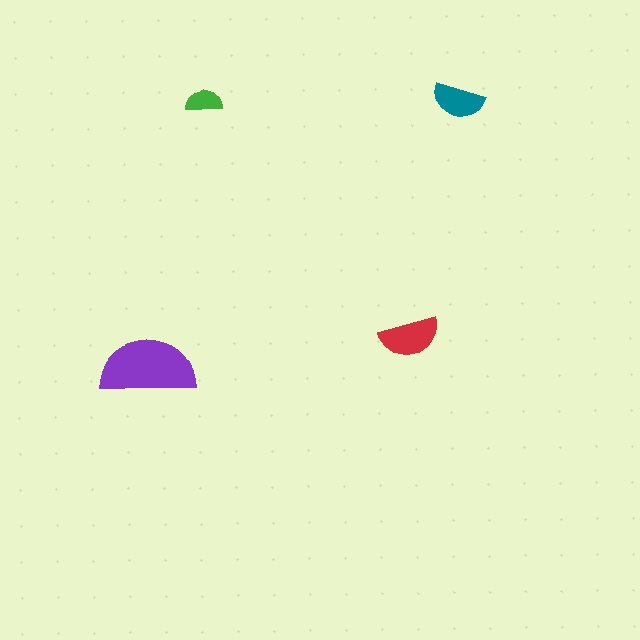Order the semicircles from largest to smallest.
the purple one, the red one, the teal one, the green one.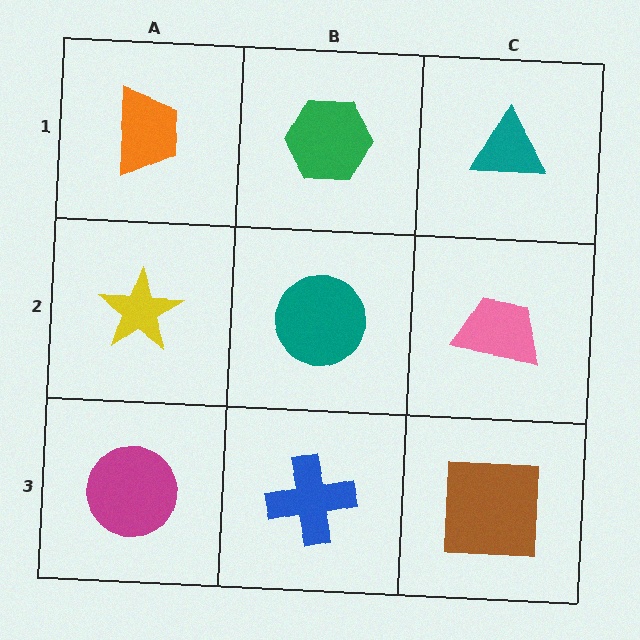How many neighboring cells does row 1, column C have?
2.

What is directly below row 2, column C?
A brown square.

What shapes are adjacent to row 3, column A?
A yellow star (row 2, column A), a blue cross (row 3, column B).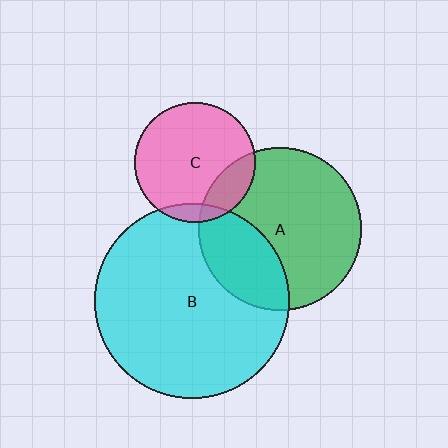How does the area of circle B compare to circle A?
Approximately 1.4 times.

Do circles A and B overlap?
Yes.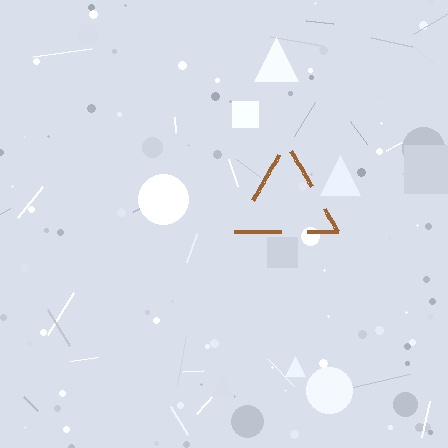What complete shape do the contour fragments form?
The contour fragments form a triangle.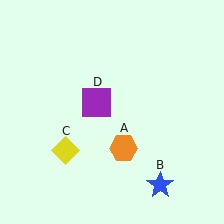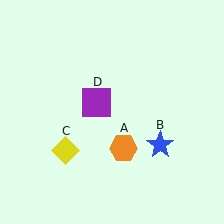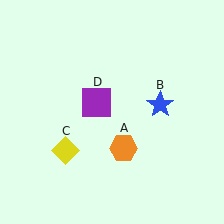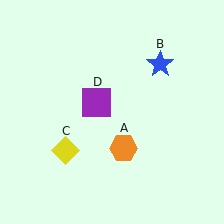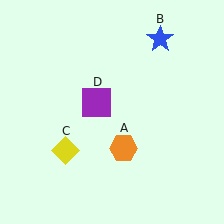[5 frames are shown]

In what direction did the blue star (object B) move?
The blue star (object B) moved up.